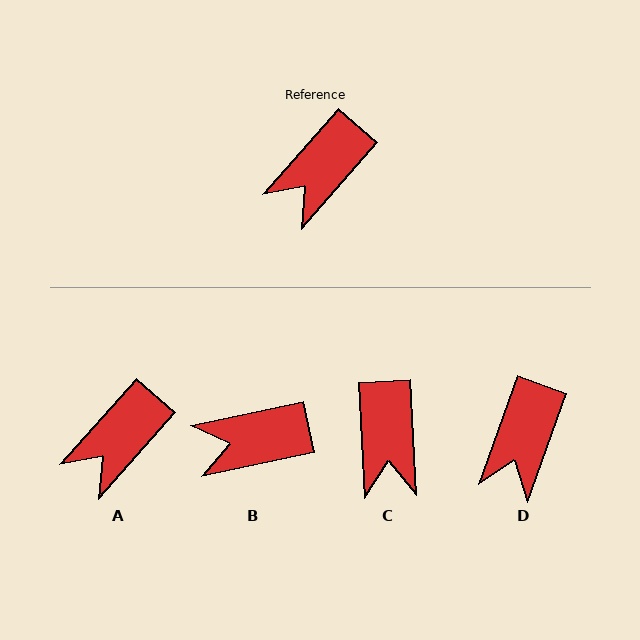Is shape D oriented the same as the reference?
No, it is off by about 21 degrees.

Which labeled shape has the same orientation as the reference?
A.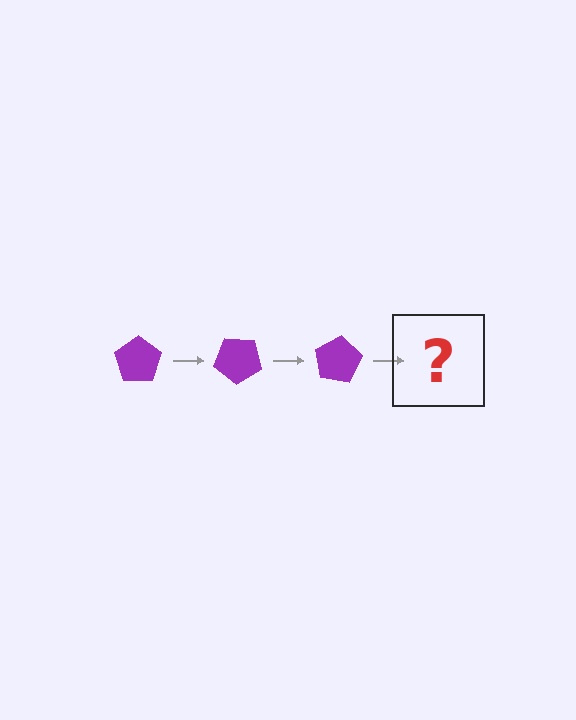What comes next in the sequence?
The next element should be a purple pentagon rotated 120 degrees.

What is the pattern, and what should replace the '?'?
The pattern is that the pentagon rotates 40 degrees each step. The '?' should be a purple pentagon rotated 120 degrees.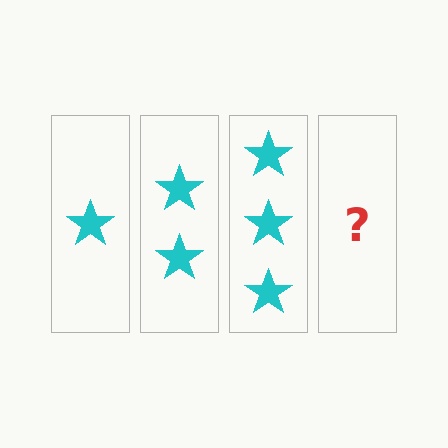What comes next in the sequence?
The next element should be 4 stars.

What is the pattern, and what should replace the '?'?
The pattern is that each step adds one more star. The '?' should be 4 stars.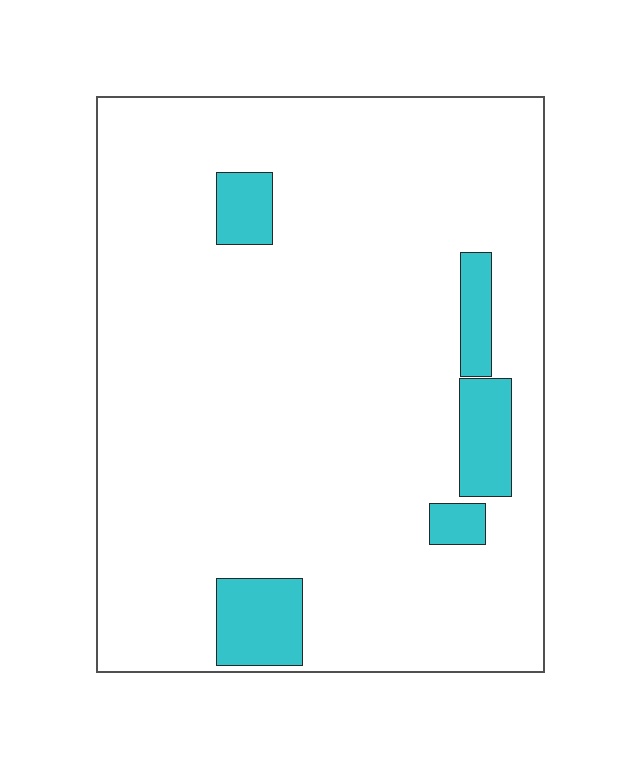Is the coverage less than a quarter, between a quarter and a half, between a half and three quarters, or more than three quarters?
Less than a quarter.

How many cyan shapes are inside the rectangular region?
5.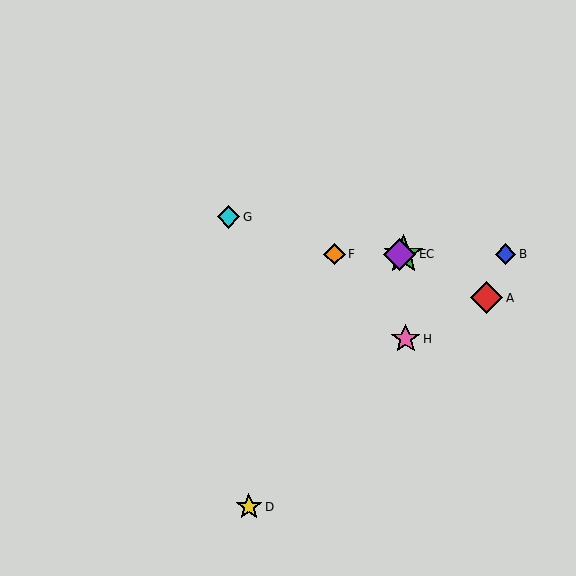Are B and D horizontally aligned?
No, B is at y≈254 and D is at y≈507.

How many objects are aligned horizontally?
4 objects (B, C, E, F) are aligned horizontally.